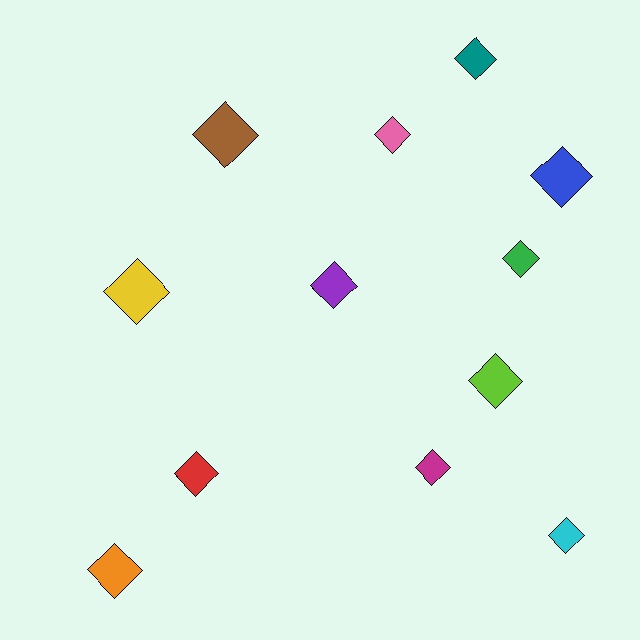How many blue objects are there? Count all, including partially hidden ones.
There is 1 blue object.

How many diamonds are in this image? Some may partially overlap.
There are 12 diamonds.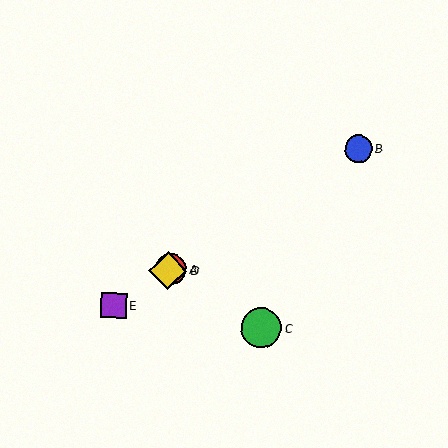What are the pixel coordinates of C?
Object C is at (261, 328).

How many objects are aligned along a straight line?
4 objects (A, B, D, E) are aligned along a straight line.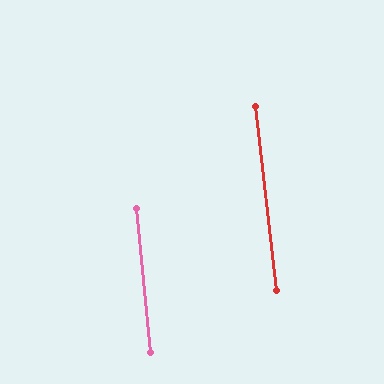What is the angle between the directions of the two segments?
Approximately 1 degree.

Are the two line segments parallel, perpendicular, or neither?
Parallel — their directions differ by only 1.0°.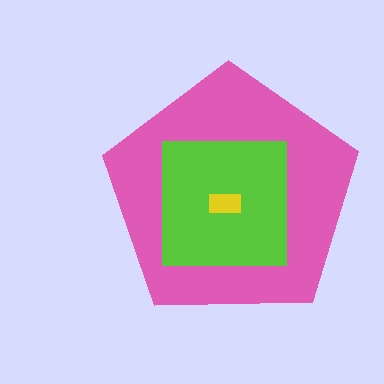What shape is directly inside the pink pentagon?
The lime square.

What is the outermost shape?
The pink pentagon.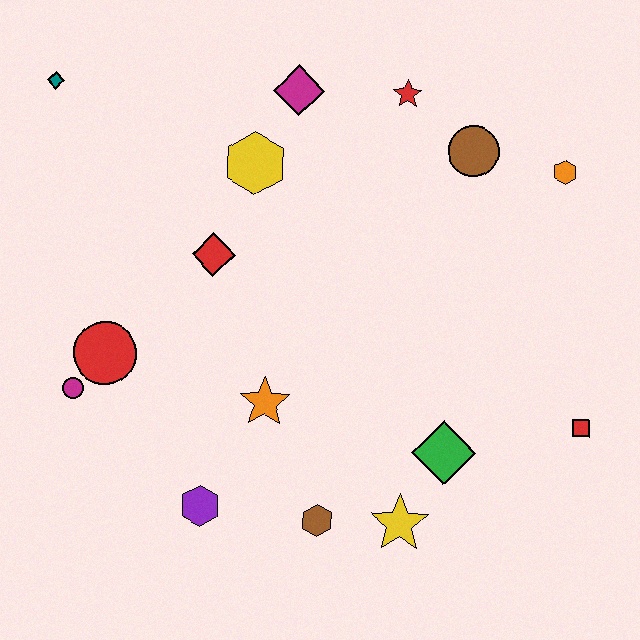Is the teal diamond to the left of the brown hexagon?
Yes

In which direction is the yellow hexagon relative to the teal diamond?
The yellow hexagon is to the right of the teal diamond.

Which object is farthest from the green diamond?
The teal diamond is farthest from the green diamond.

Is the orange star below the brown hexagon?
No